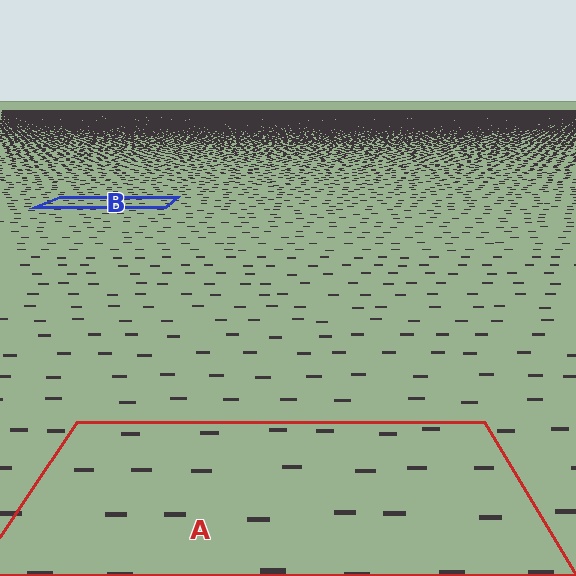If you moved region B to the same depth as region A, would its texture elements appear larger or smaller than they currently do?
They would appear larger. At a closer depth, the same texture elements are projected at a bigger on-screen size.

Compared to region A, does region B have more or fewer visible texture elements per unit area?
Region B has more texture elements per unit area — they are packed more densely because it is farther away.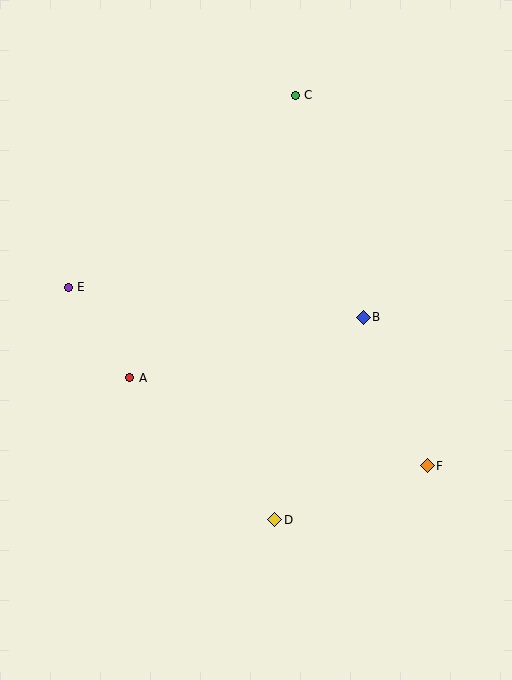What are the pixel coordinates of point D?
Point D is at (275, 520).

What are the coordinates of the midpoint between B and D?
The midpoint between B and D is at (319, 419).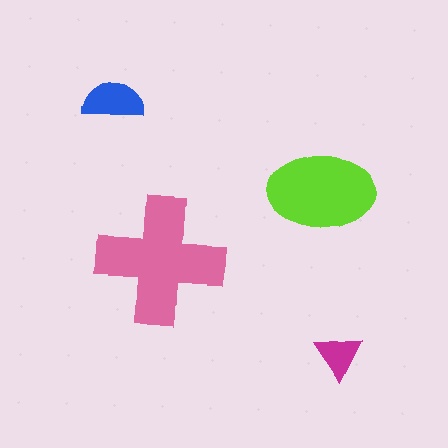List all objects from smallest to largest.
The magenta triangle, the blue semicircle, the lime ellipse, the pink cross.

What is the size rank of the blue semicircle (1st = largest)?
3rd.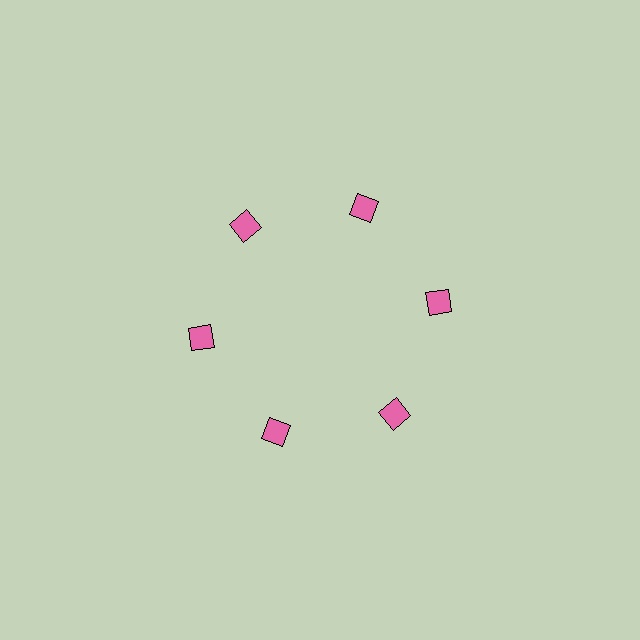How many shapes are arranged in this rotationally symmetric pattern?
There are 6 shapes, arranged in 6 groups of 1.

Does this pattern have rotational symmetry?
Yes, this pattern has 6-fold rotational symmetry. It looks the same after rotating 60 degrees around the center.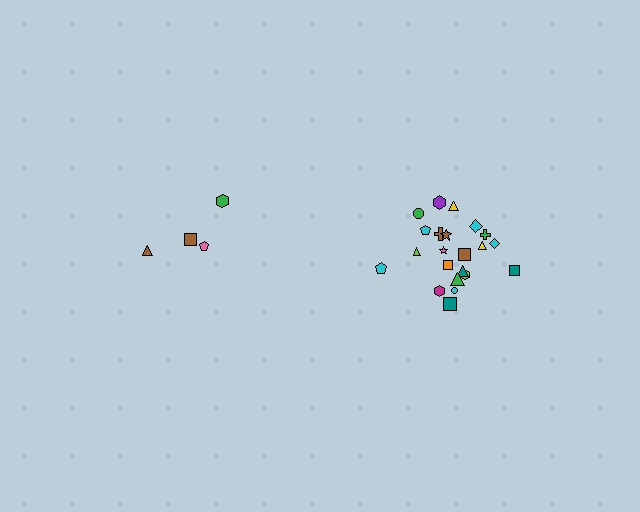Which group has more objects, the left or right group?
The right group.